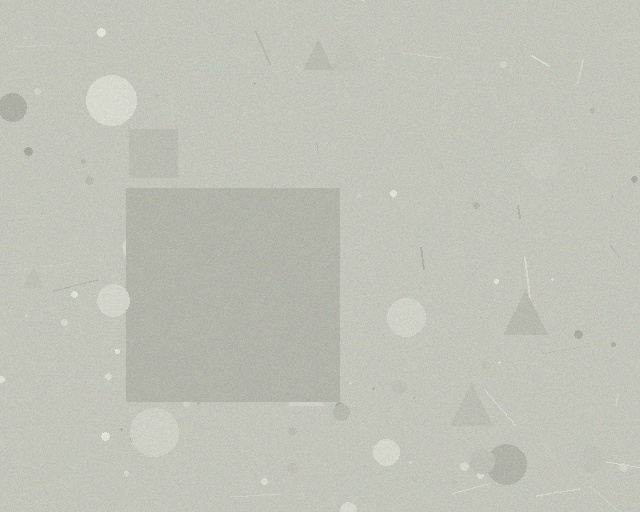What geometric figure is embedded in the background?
A square is embedded in the background.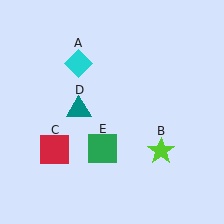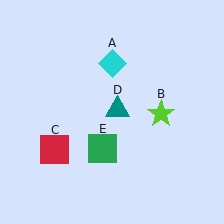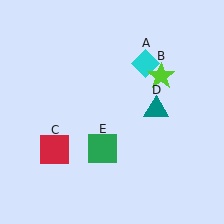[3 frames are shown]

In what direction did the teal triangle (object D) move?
The teal triangle (object D) moved right.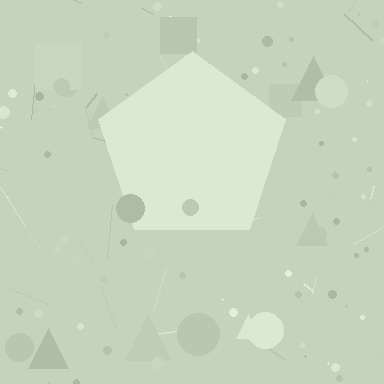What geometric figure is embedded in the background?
A pentagon is embedded in the background.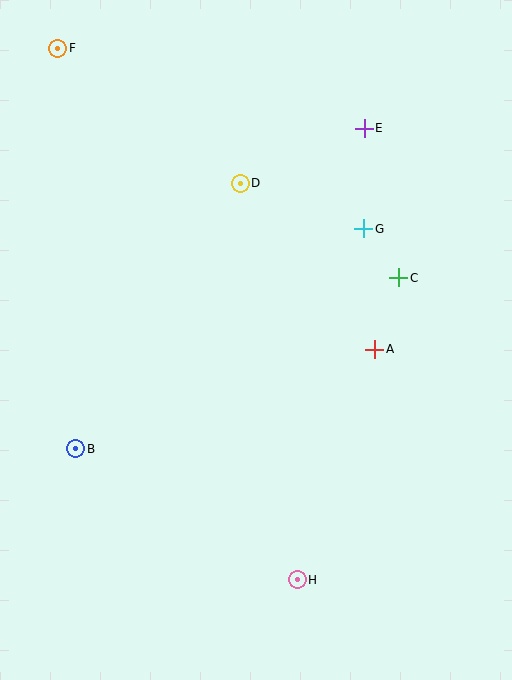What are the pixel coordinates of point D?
Point D is at (240, 183).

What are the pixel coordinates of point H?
Point H is at (297, 580).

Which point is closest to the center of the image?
Point A at (375, 349) is closest to the center.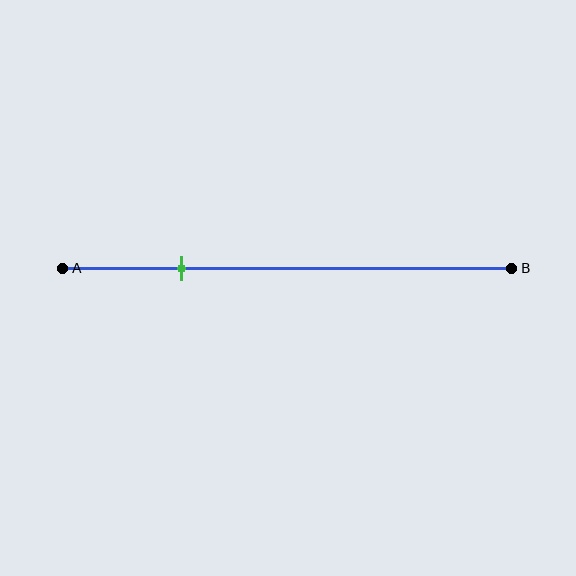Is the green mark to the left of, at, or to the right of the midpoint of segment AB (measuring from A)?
The green mark is to the left of the midpoint of segment AB.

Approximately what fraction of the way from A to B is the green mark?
The green mark is approximately 25% of the way from A to B.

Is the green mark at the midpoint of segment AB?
No, the mark is at about 25% from A, not at the 50% midpoint.